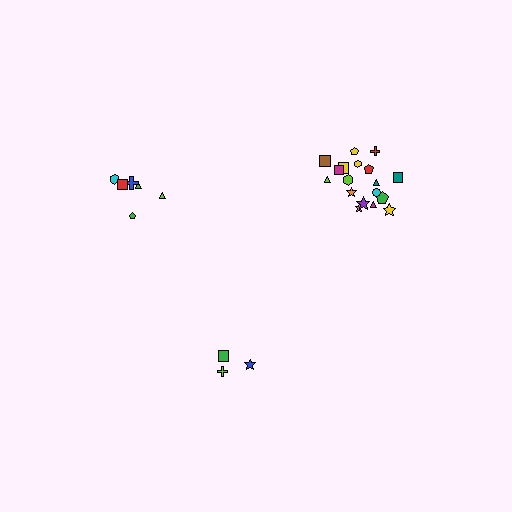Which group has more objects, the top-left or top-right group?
The top-right group.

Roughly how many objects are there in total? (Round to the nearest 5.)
Roughly 25 objects in total.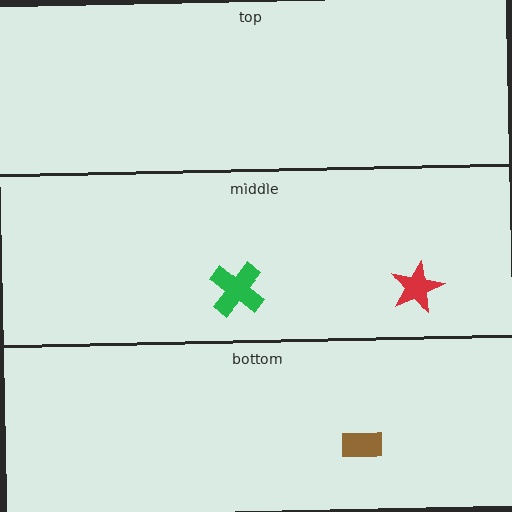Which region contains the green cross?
The middle region.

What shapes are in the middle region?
The red star, the green cross.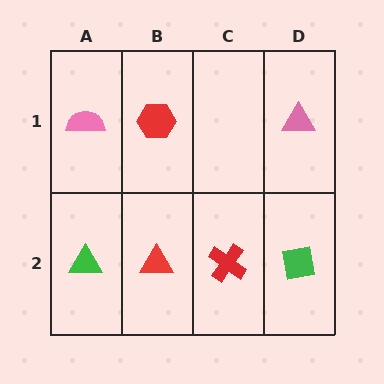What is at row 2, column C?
A red cross.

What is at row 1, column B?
A red hexagon.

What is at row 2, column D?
A green square.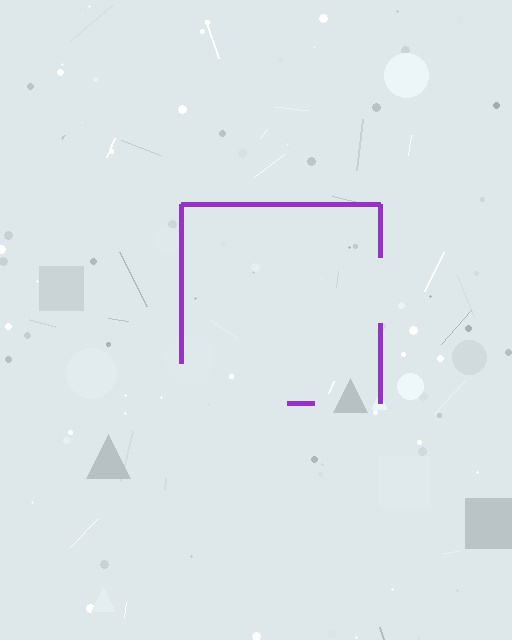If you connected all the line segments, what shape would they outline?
They would outline a square.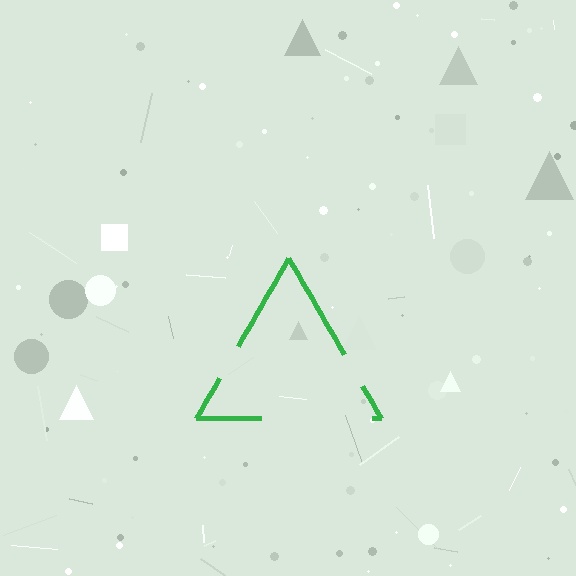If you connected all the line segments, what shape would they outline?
They would outline a triangle.